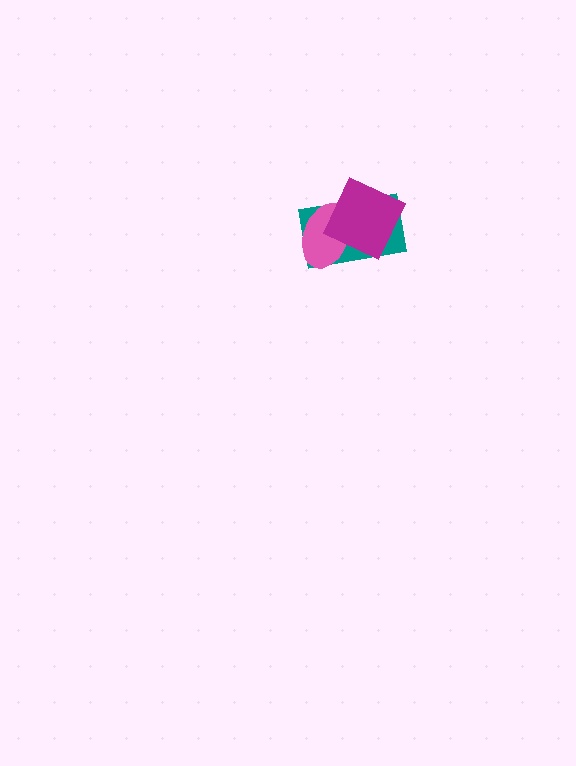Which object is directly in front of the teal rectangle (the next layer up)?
The pink ellipse is directly in front of the teal rectangle.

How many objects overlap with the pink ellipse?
2 objects overlap with the pink ellipse.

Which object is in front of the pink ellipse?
The magenta square is in front of the pink ellipse.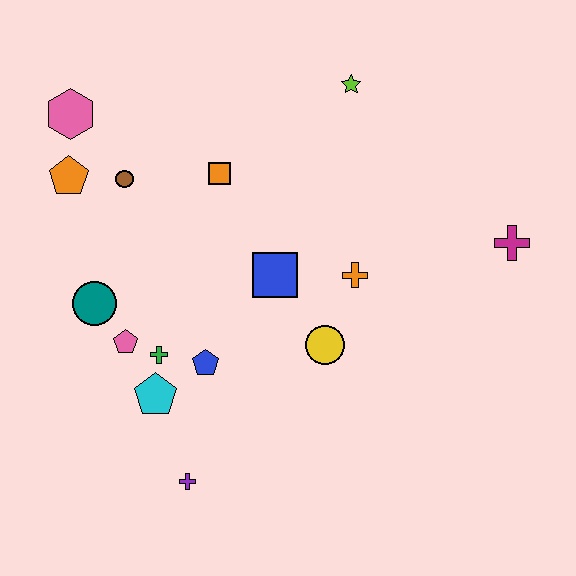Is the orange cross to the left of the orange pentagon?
No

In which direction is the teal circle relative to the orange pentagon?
The teal circle is below the orange pentagon.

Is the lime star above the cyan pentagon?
Yes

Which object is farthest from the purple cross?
The lime star is farthest from the purple cross.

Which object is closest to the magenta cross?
The orange cross is closest to the magenta cross.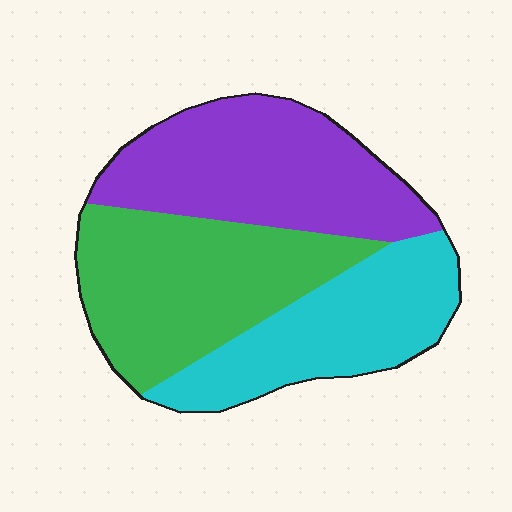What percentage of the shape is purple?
Purple takes up about three eighths (3/8) of the shape.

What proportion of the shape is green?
Green covers about 35% of the shape.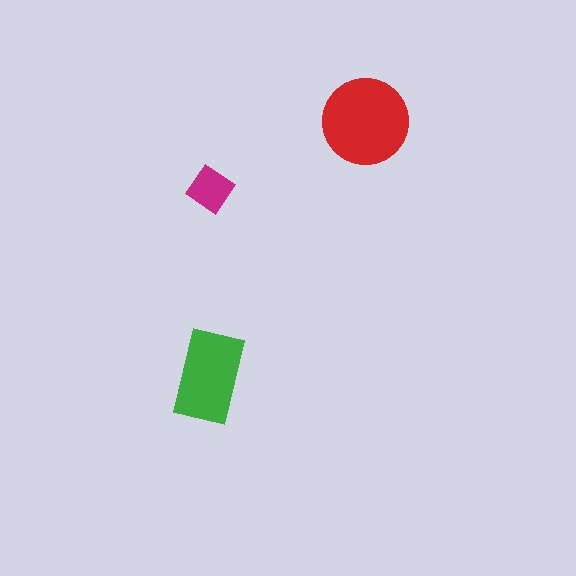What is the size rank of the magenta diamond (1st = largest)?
3rd.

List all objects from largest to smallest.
The red circle, the green rectangle, the magenta diamond.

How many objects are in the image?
There are 3 objects in the image.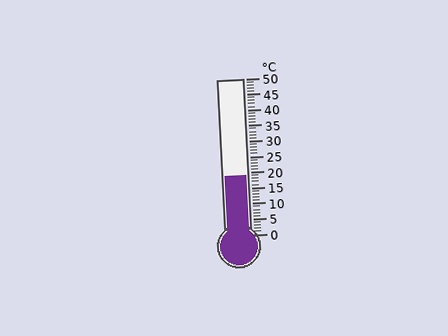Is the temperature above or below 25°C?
The temperature is below 25°C.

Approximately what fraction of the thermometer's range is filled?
The thermometer is filled to approximately 40% of its range.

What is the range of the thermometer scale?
The thermometer scale ranges from 0°C to 50°C.